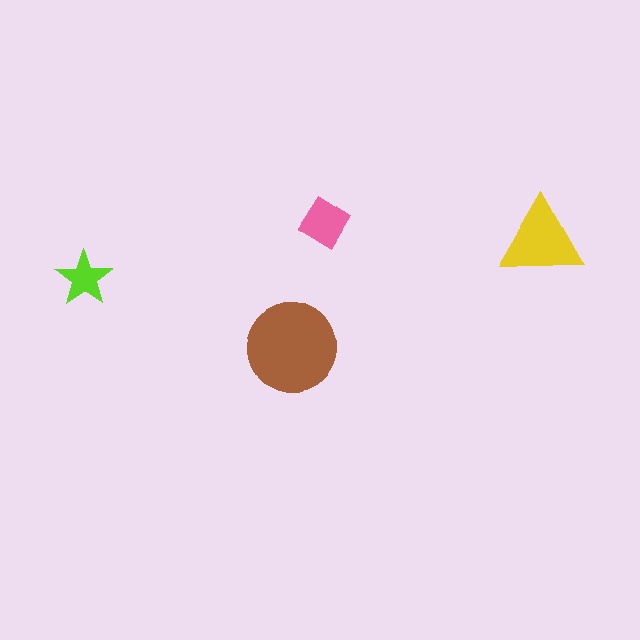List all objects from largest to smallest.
The brown circle, the yellow triangle, the pink diamond, the lime star.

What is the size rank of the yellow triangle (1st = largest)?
2nd.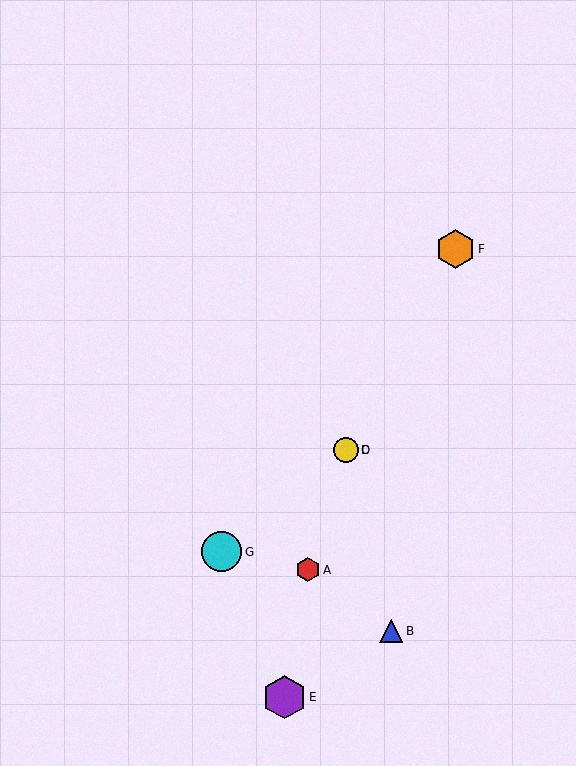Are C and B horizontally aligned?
No, C is at y≈450 and B is at y≈631.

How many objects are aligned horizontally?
2 objects (C, D) are aligned horizontally.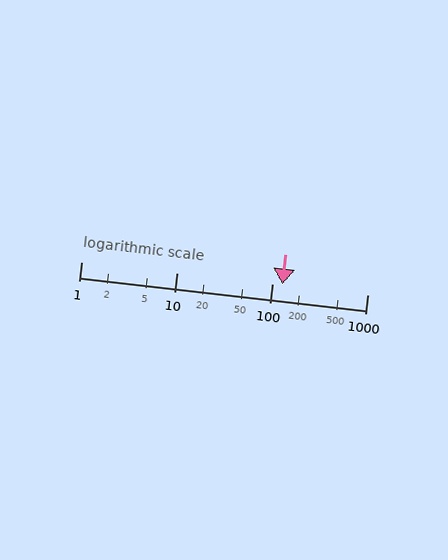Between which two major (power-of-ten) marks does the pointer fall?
The pointer is between 100 and 1000.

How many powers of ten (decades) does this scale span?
The scale spans 3 decades, from 1 to 1000.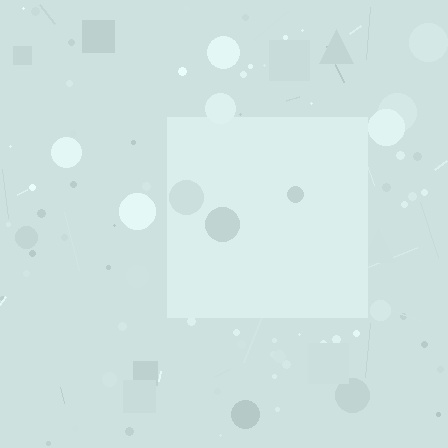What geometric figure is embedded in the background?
A square is embedded in the background.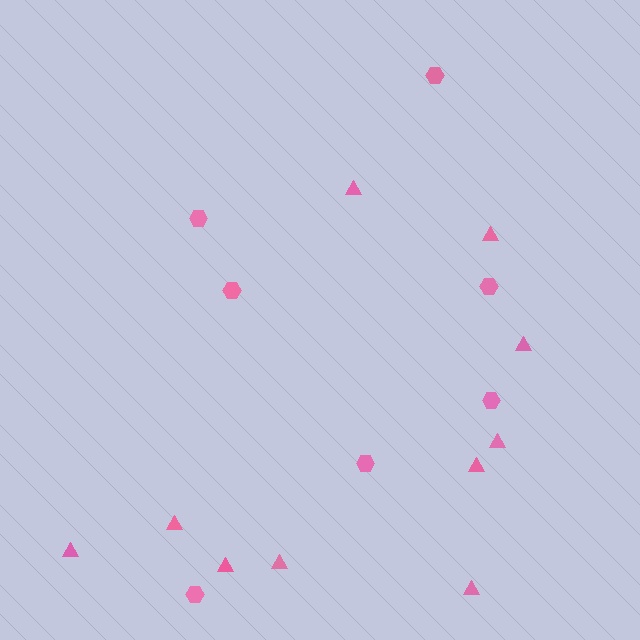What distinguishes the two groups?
There are 2 groups: one group of hexagons (7) and one group of triangles (10).